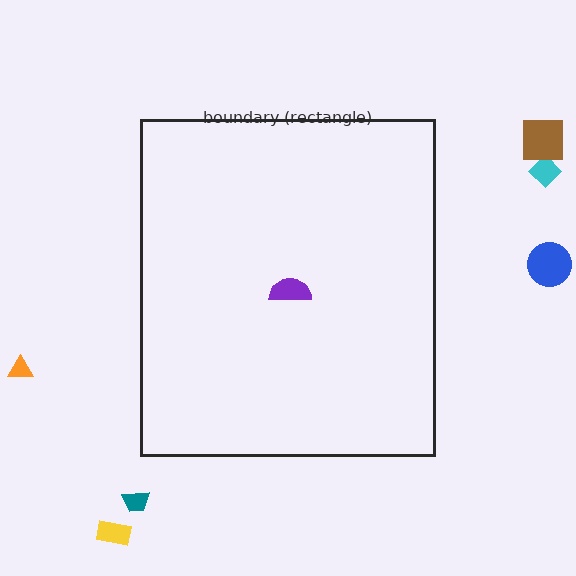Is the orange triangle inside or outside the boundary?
Outside.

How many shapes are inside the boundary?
1 inside, 6 outside.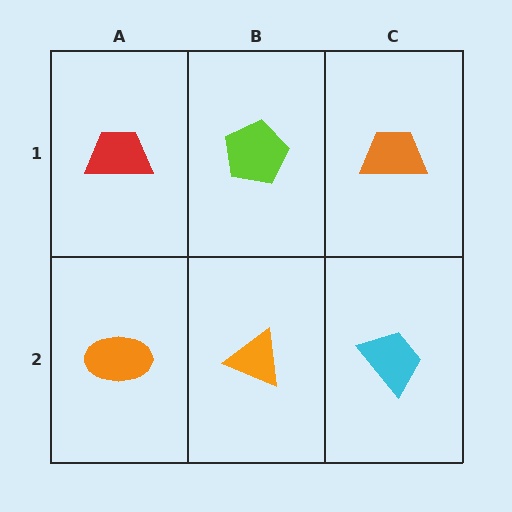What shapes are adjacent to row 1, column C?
A cyan trapezoid (row 2, column C), a lime pentagon (row 1, column B).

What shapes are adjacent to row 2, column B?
A lime pentagon (row 1, column B), an orange ellipse (row 2, column A), a cyan trapezoid (row 2, column C).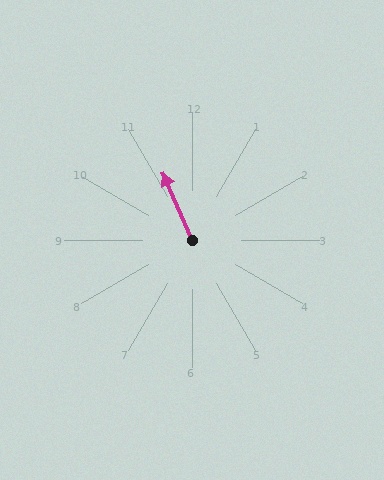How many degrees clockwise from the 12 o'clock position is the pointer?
Approximately 336 degrees.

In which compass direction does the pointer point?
Northwest.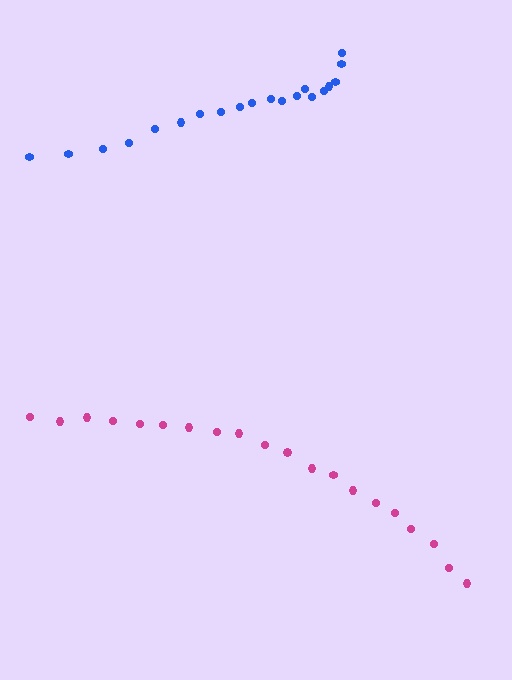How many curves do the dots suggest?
There are 2 distinct paths.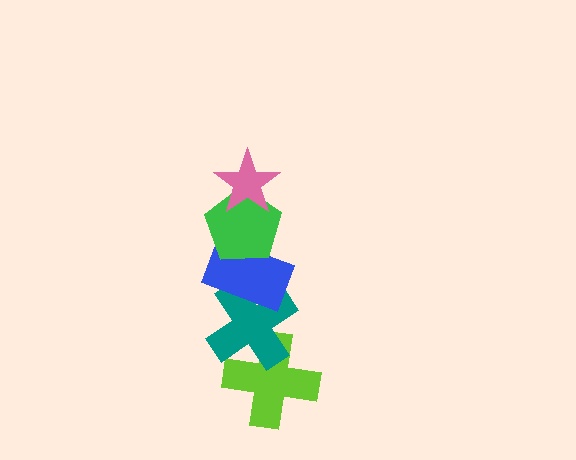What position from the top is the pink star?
The pink star is 1st from the top.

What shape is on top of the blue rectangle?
The green pentagon is on top of the blue rectangle.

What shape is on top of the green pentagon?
The pink star is on top of the green pentagon.